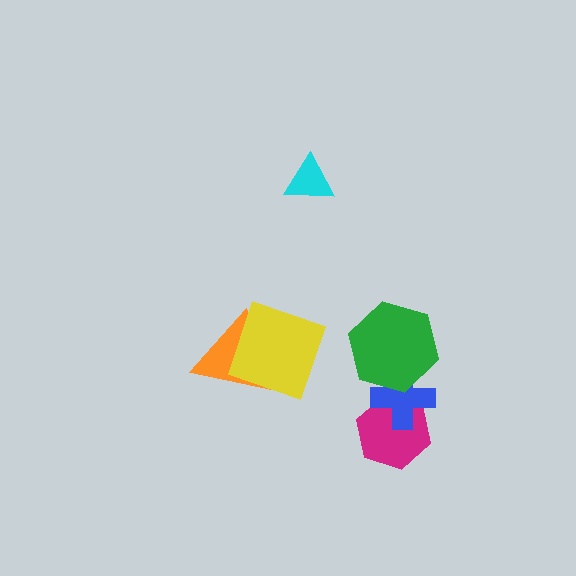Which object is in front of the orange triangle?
The yellow square is in front of the orange triangle.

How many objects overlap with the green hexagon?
1 object overlaps with the green hexagon.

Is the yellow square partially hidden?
No, no other shape covers it.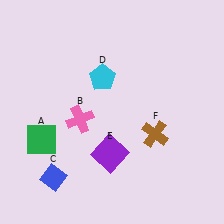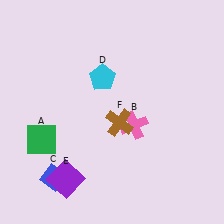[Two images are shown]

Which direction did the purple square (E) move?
The purple square (E) moved left.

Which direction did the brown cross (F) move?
The brown cross (F) moved left.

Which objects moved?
The objects that moved are: the pink cross (B), the purple square (E), the brown cross (F).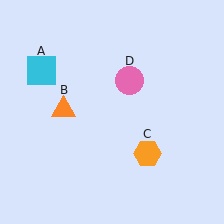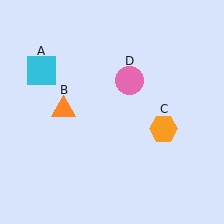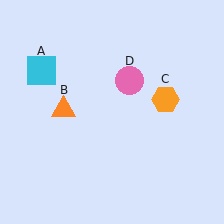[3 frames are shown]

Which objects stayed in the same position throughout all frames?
Cyan square (object A) and orange triangle (object B) and pink circle (object D) remained stationary.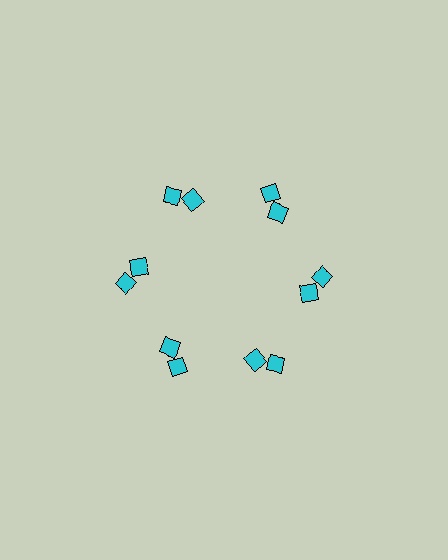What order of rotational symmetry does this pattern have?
This pattern has 6-fold rotational symmetry.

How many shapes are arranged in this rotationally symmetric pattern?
There are 12 shapes, arranged in 6 groups of 2.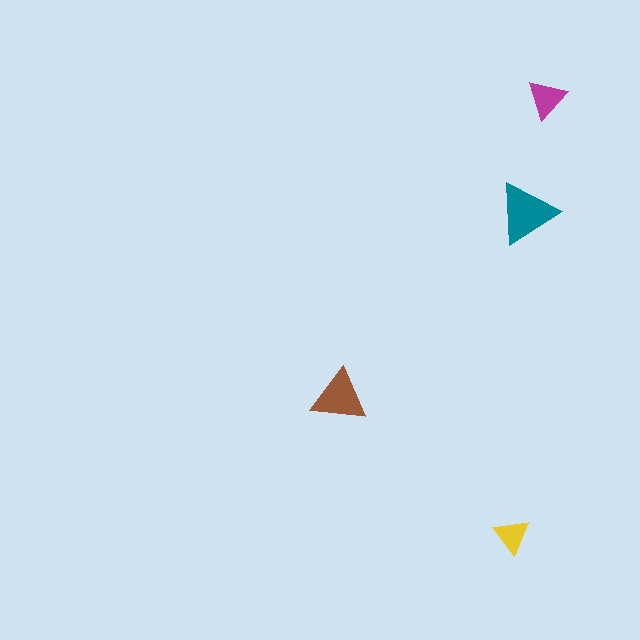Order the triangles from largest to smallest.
the teal one, the brown one, the magenta one, the yellow one.